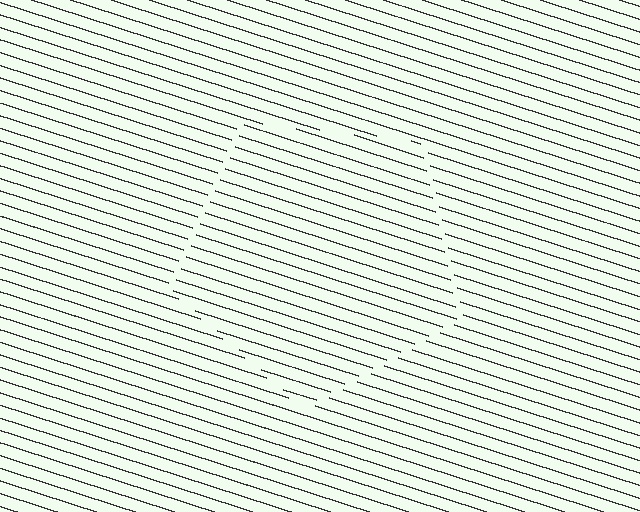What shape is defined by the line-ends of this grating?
An illusory pentagon. The interior of the shape contains the same grating, shifted by half a period — the contour is defined by the phase discontinuity where line-ends from the inner and outer gratings abut.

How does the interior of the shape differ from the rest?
The interior of the shape contains the same grating, shifted by half a period — the contour is defined by the phase discontinuity where line-ends from the inner and outer gratings abut.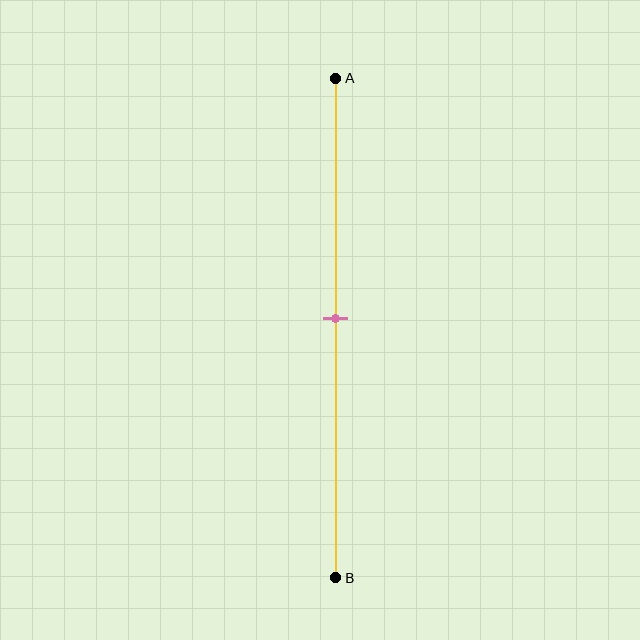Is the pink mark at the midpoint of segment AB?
Yes, the mark is approximately at the midpoint.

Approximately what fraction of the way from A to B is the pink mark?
The pink mark is approximately 50% of the way from A to B.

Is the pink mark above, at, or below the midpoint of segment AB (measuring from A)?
The pink mark is approximately at the midpoint of segment AB.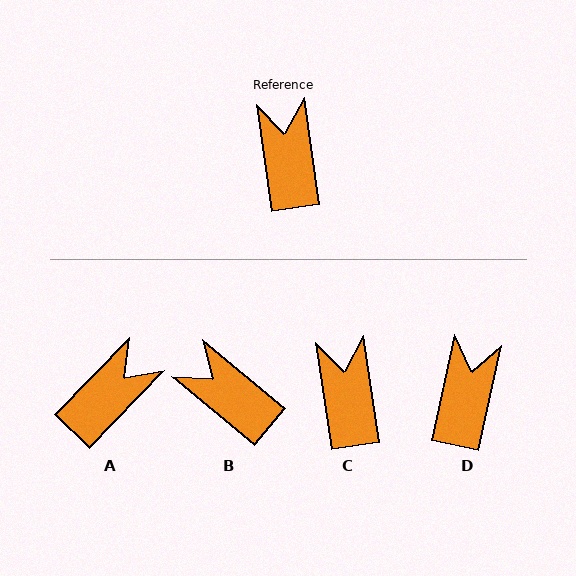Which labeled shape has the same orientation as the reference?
C.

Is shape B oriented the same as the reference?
No, it is off by about 42 degrees.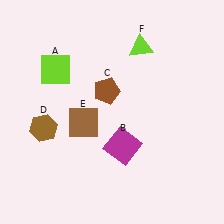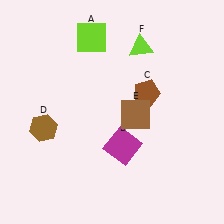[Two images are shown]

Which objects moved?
The objects that moved are: the lime square (A), the brown pentagon (C), the brown square (E).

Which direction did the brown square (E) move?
The brown square (E) moved right.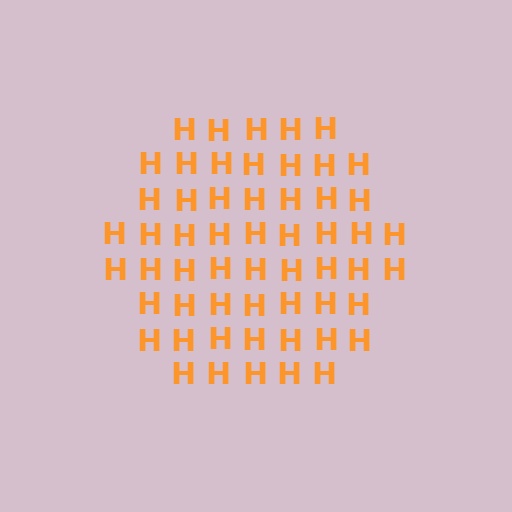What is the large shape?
The large shape is a hexagon.